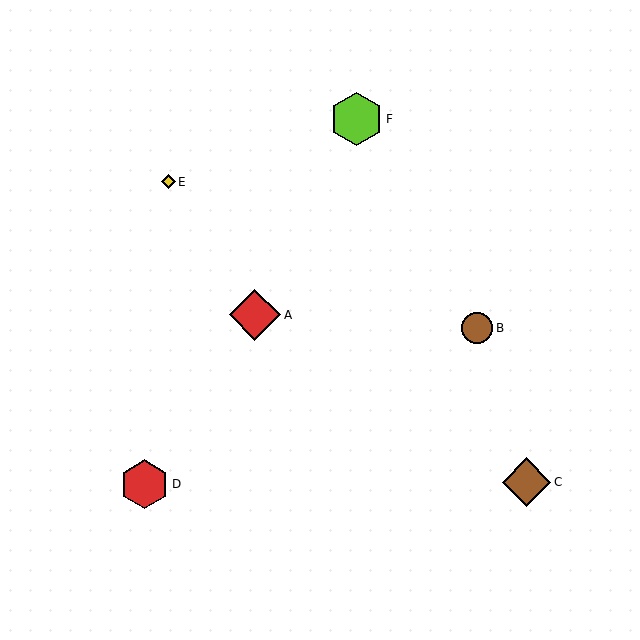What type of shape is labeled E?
Shape E is a yellow diamond.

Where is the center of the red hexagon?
The center of the red hexagon is at (144, 484).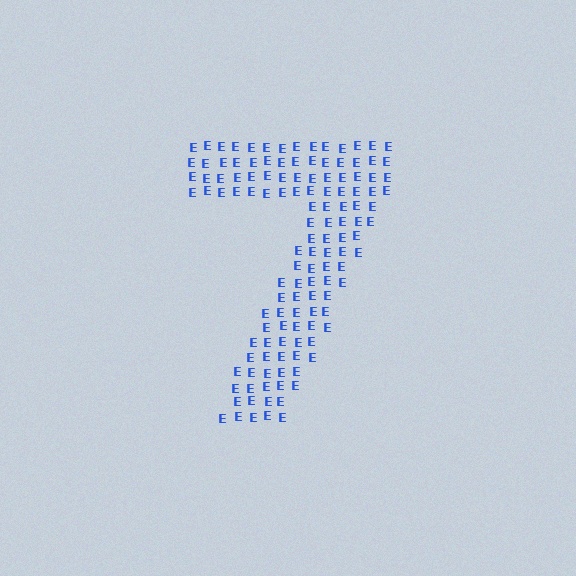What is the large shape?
The large shape is the digit 7.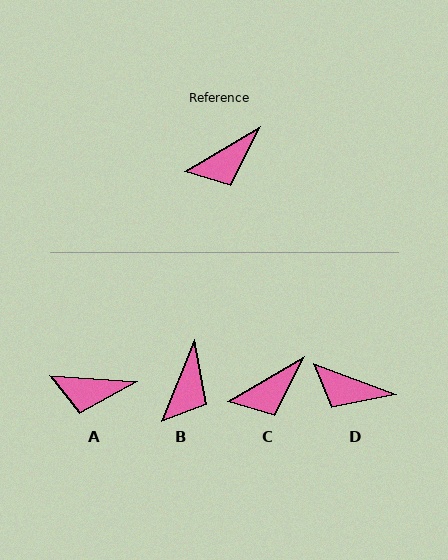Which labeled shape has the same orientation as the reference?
C.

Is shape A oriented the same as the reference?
No, it is off by about 34 degrees.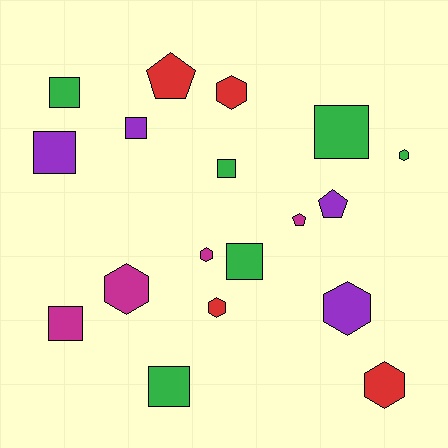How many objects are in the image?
There are 18 objects.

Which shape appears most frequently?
Square, with 8 objects.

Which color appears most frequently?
Green, with 6 objects.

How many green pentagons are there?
There are no green pentagons.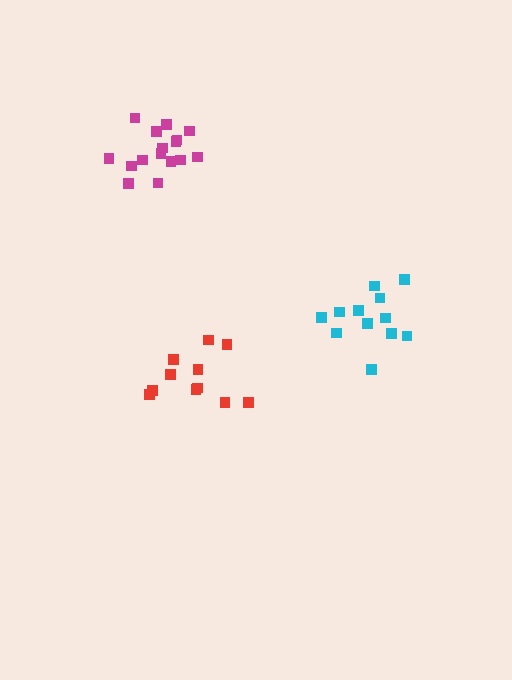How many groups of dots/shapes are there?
There are 3 groups.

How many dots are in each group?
Group 1: 11 dots, Group 2: 12 dots, Group 3: 16 dots (39 total).